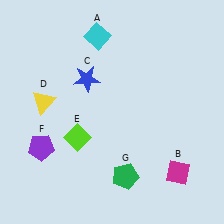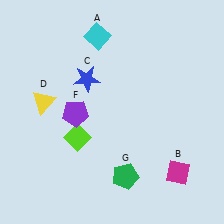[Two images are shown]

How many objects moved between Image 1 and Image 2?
1 object moved between the two images.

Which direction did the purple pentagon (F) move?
The purple pentagon (F) moved right.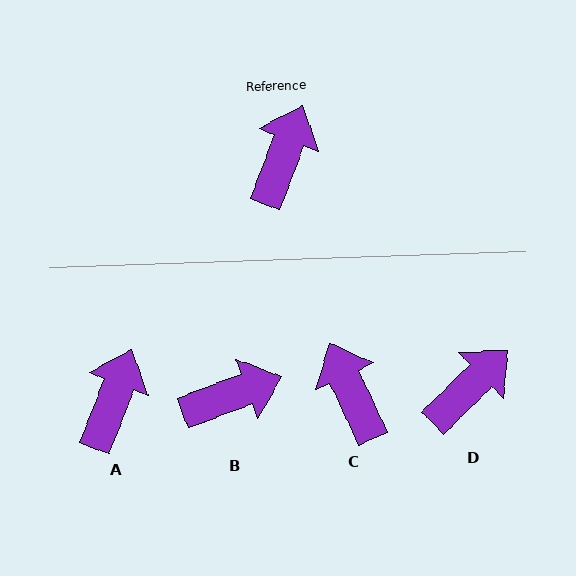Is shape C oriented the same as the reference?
No, it is off by about 45 degrees.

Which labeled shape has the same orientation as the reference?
A.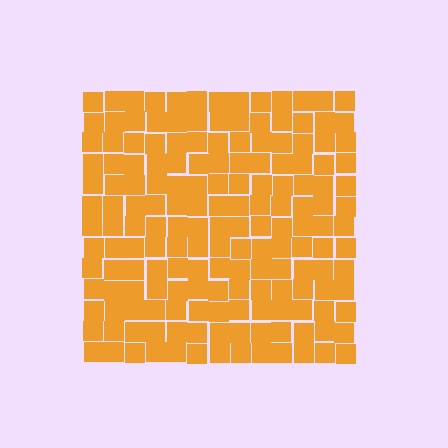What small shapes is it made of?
It is made of small squares.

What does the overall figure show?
The overall figure shows a square.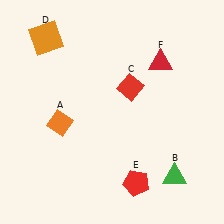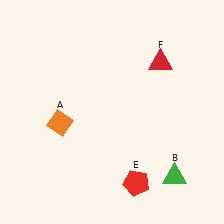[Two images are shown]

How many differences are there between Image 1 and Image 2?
There are 2 differences between the two images.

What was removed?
The orange square (D), the red diamond (C) were removed in Image 2.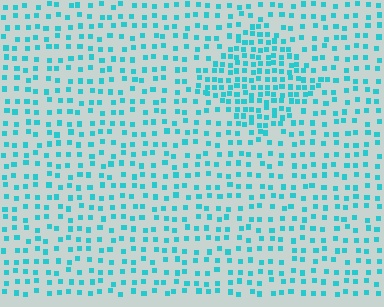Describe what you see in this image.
The image contains small cyan elements arranged at two different densities. A diamond-shaped region is visible where the elements are more densely packed than the surrounding area.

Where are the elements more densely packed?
The elements are more densely packed inside the diamond boundary.